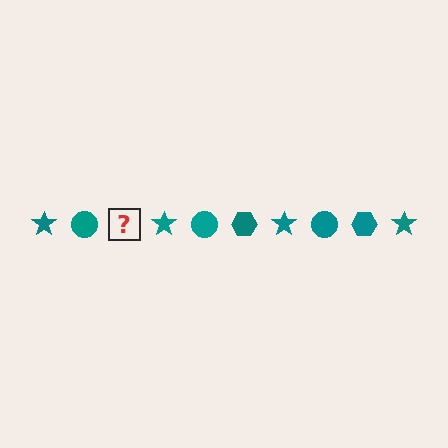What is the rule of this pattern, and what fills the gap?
The rule is that the pattern cycles through star, circle, hexagon shapes in teal. The gap should be filled with a teal hexagon.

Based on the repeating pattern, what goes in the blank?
The blank should be a teal hexagon.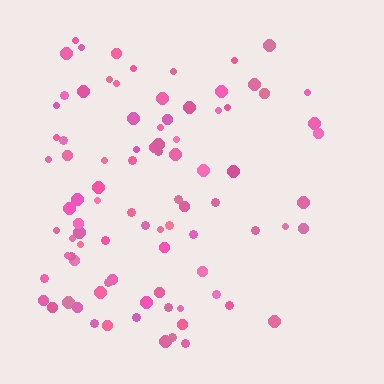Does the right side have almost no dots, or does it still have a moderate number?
Still a moderate number, just noticeably fewer than the left.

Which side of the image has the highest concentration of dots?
The left.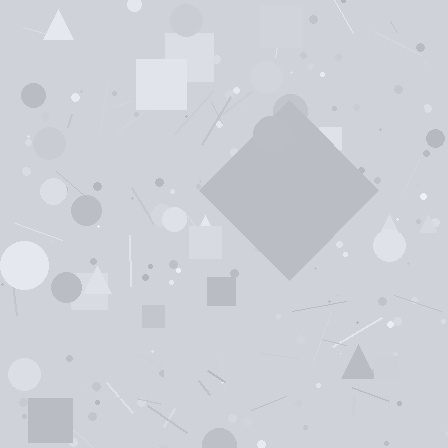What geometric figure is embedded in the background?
A diamond is embedded in the background.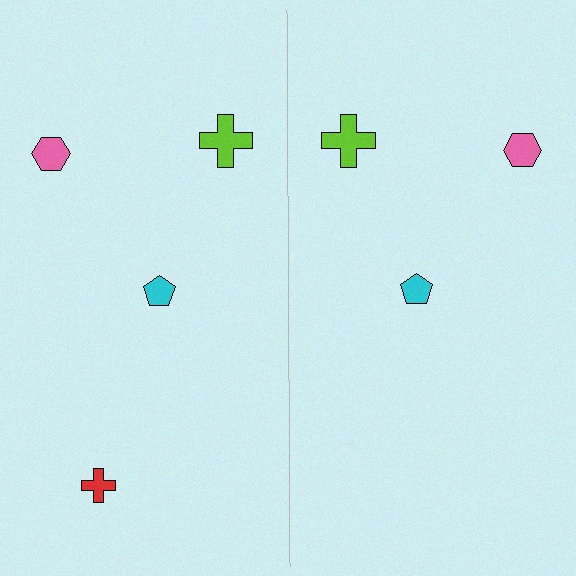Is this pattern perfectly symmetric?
No, the pattern is not perfectly symmetric. A red cross is missing from the right side.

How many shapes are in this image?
There are 7 shapes in this image.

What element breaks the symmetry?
A red cross is missing from the right side.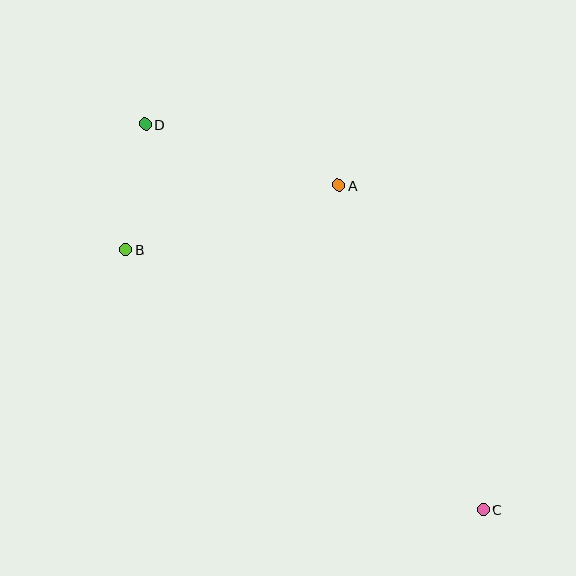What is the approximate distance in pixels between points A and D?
The distance between A and D is approximately 203 pixels.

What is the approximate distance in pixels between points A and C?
The distance between A and C is approximately 355 pixels.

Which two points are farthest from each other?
Points C and D are farthest from each other.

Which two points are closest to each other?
Points B and D are closest to each other.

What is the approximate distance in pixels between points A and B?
The distance between A and B is approximately 222 pixels.